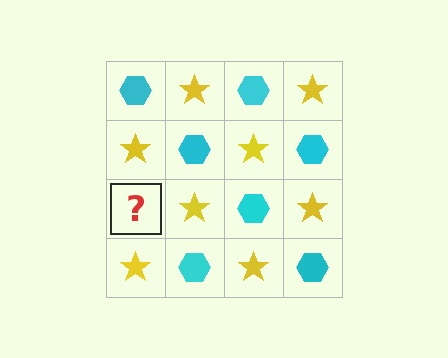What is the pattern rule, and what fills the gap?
The rule is that it alternates cyan hexagon and yellow star in a checkerboard pattern. The gap should be filled with a cyan hexagon.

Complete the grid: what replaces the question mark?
The question mark should be replaced with a cyan hexagon.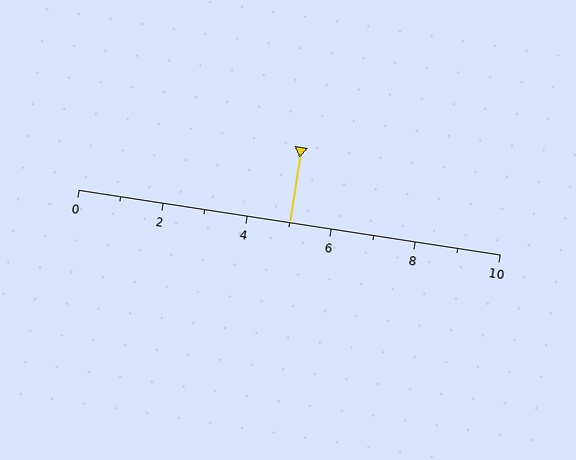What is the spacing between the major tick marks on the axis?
The major ticks are spaced 2 apart.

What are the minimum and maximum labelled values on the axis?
The axis runs from 0 to 10.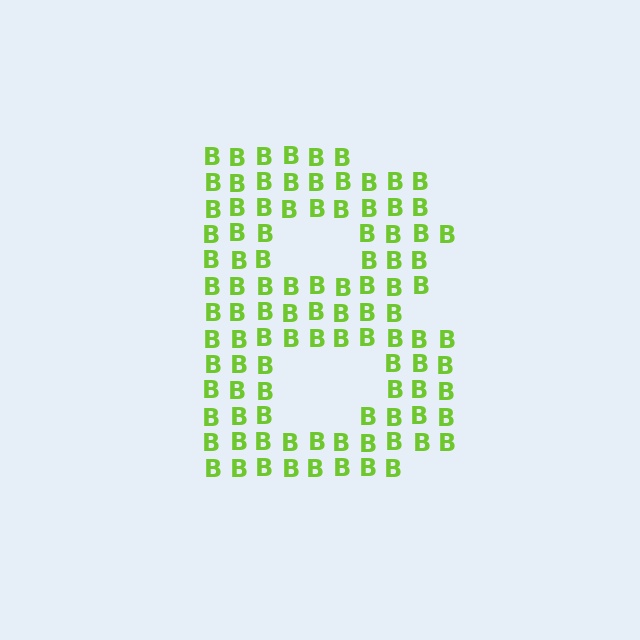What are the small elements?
The small elements are letter B's.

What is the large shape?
The large shape is the letter B.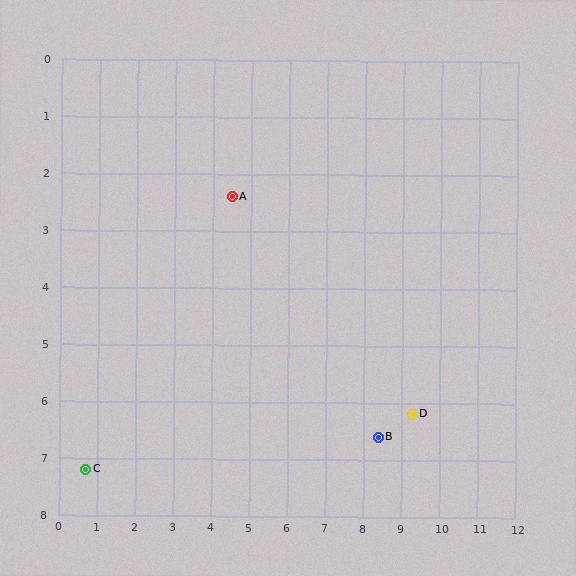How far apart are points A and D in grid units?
Points A and D are about 6.1 grid units apart.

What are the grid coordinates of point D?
Point D is at approximately (9.3, 6.2).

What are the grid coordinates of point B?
Point B is at approximately (8.4, 6.6).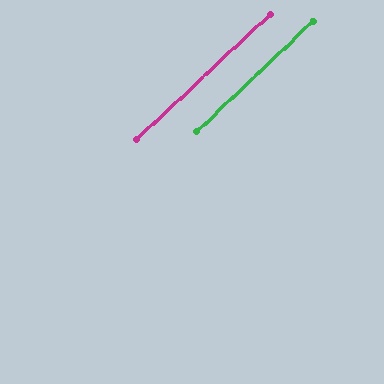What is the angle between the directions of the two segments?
Approximately 1 degree.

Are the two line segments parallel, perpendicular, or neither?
Parallel — their directions differ by only 0.5°.